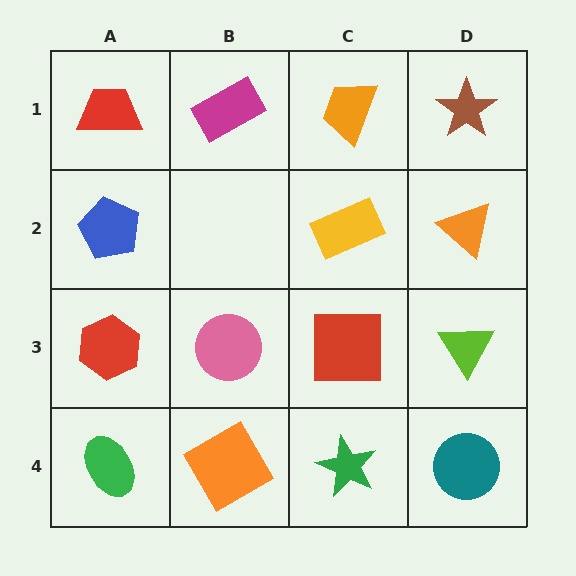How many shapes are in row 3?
4 shapes.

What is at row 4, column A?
A green ellipse.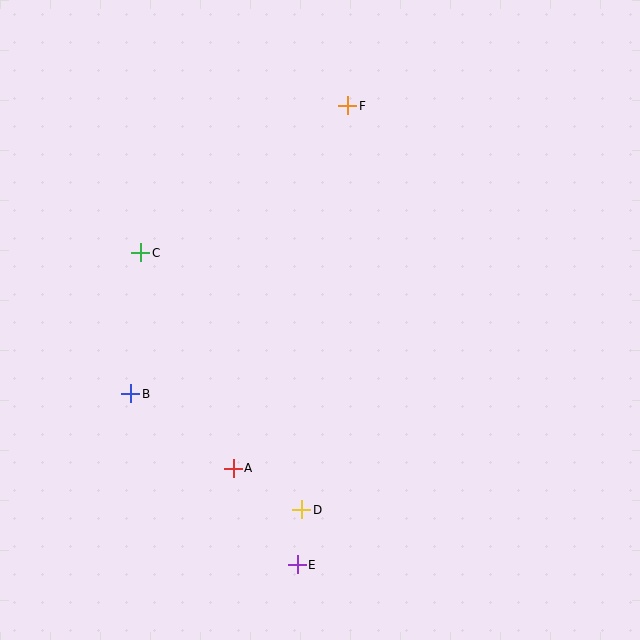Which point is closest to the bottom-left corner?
Point B is closest to the bottom-left corner.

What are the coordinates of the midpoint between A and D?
The midpoint between A and D is at (267, 489).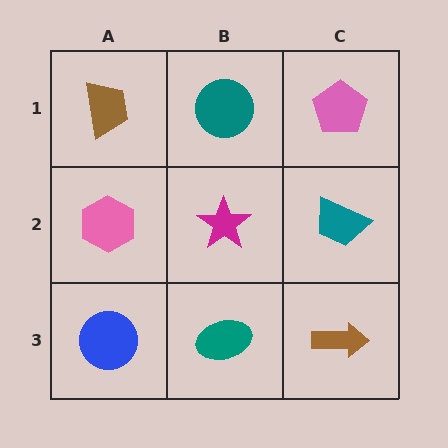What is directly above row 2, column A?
A brown trapezoid.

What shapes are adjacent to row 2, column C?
A pink pentagon (row 1, column C), a brown arrow (row 3, column C), a magenta star (row 2, column B).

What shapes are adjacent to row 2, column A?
A brown trapezoid (row 1, column A), a blue circle (row 3, column A), a magenta star (row 2, column B).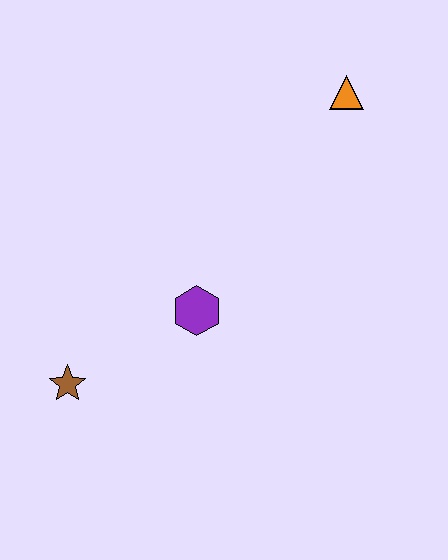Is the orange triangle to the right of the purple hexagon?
Yes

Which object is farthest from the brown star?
The orange triangle is farthest from the brown star.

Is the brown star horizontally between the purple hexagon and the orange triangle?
No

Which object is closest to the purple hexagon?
The brown star is closest to the purple hexagon.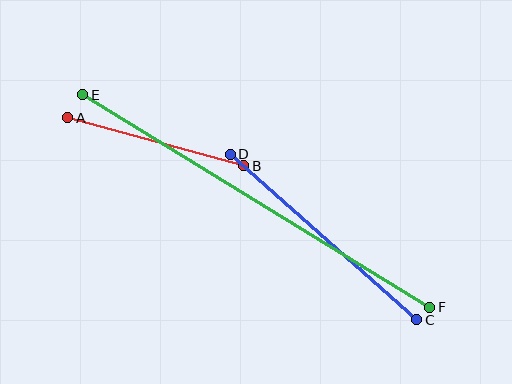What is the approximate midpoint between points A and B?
The midpoint is at approximately (156, 142) pixels.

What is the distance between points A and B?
The distance is approximately 183 pixels.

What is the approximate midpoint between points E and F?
The midpoint is at approximately (256, 201) pixels.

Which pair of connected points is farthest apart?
Points E and F are farthest apart.